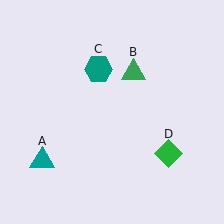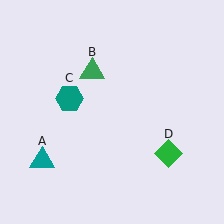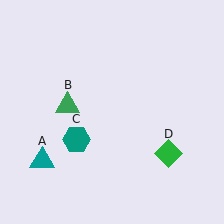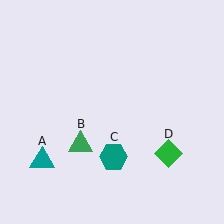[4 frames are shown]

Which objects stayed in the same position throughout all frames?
Teal triangle (object A) and green diamond (object D) remained stationary.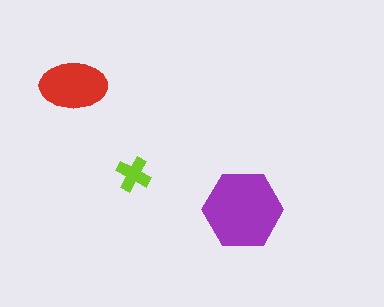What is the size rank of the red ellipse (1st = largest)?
2nd.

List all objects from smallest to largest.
The lime cross, the red ellipse, the purple hexagon.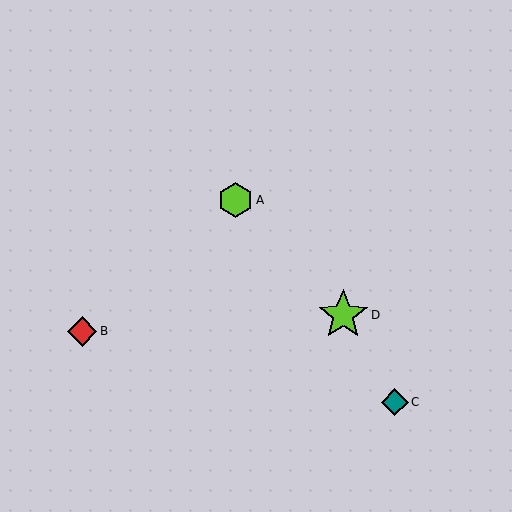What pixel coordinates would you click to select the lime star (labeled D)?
Click at (343, 315) to select the lime star D.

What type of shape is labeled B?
Shape B is a red diamond.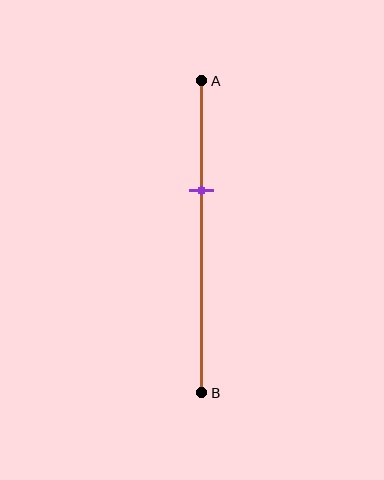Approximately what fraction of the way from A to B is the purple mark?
The purple mark is approximately 35% of the way from A to B.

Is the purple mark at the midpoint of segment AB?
No, the mark is at about 35% from A, not at the 50% midpoint.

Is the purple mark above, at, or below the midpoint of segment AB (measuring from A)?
The purple mark is above the midpoint of segment AB.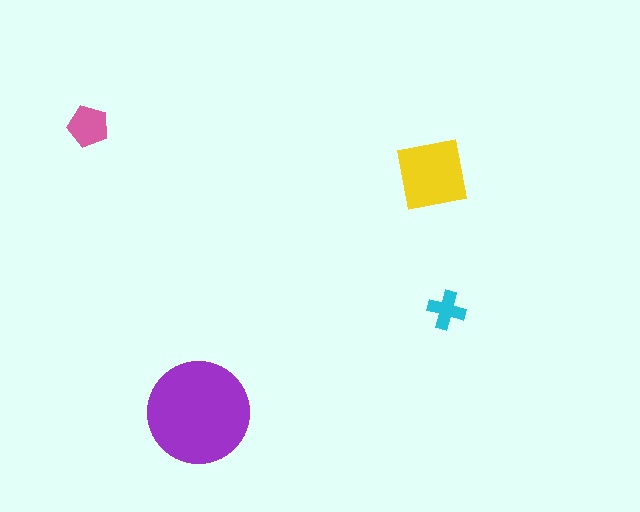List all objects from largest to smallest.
The purple circle, the yellow square, the pink pentagon, the cyan cross.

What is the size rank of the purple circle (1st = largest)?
1st.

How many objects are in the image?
There are 4 objects in the image.